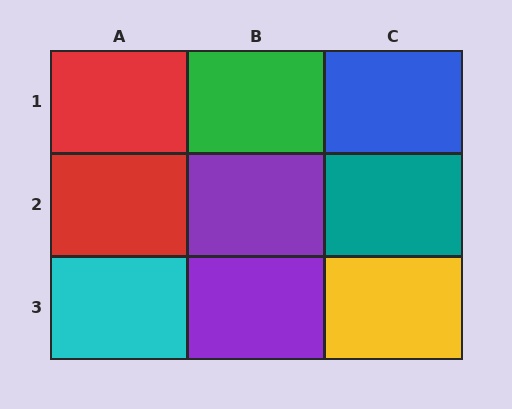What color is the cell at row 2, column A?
Red.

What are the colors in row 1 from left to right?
Red, green, blue.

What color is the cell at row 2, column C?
Teal.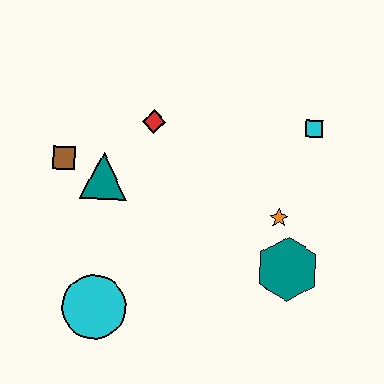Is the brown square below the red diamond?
Yes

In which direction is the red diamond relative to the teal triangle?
The red diamond is above the teal triangle.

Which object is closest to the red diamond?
The teal triangle is closest to the red diamond.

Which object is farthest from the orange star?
The brown square is farthest from the orange star.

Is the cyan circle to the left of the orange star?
Yes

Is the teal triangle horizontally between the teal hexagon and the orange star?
No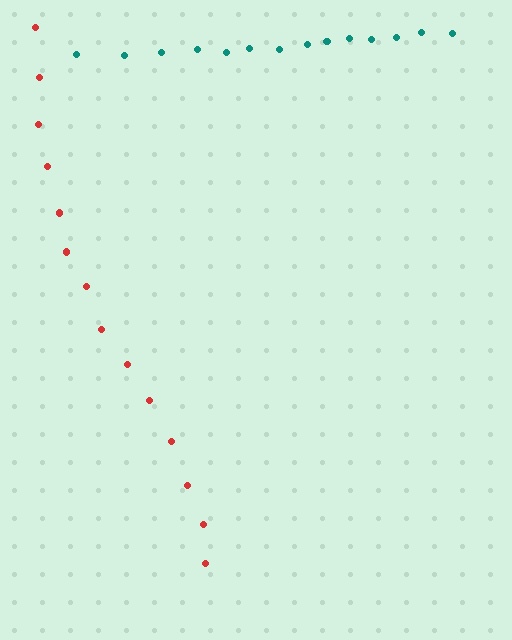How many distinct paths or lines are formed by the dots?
There are 2 distinct paths.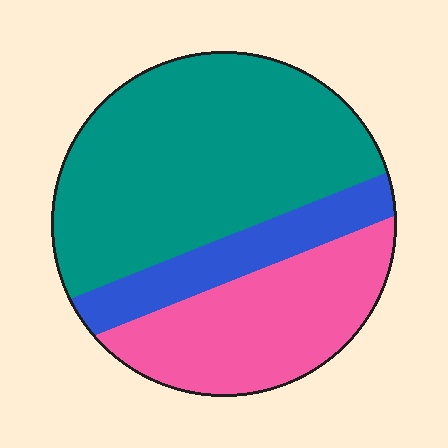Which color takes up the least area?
Blue, at roughly 15%.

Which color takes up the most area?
Teal, at roughly 55%.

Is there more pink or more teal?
Teal.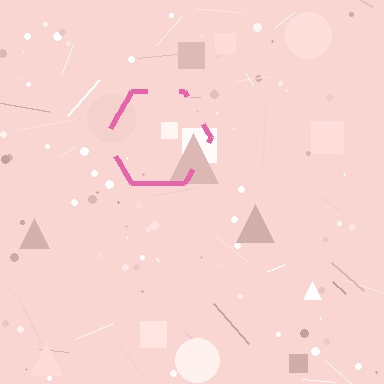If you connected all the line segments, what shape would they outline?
They would outline a hexagon.